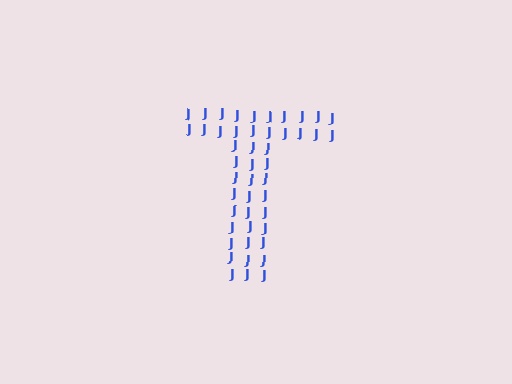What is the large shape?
The large shape is the letter T.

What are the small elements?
The small elements are letter J's.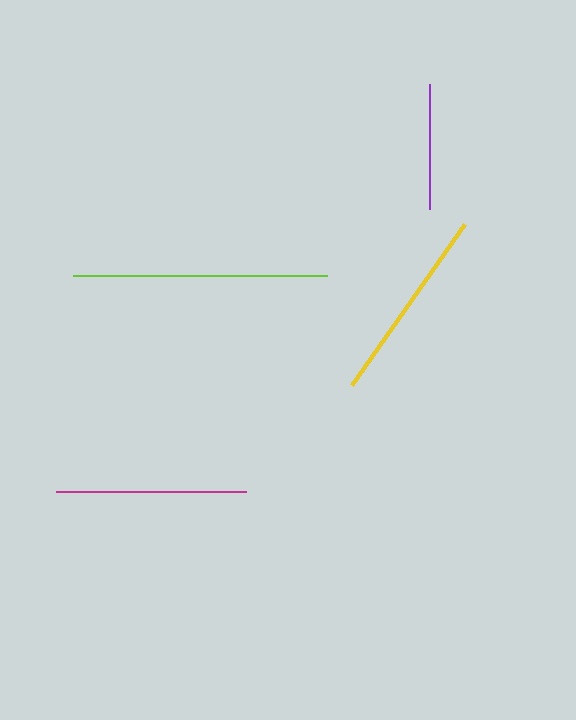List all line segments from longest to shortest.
From longest to shortest: lime, yellow, magenta, purple.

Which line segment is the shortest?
The purple line is the shortest at approximately 125 pixels.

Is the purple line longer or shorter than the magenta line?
The magenta line is longer than the purple line.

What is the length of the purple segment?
The purple segment is approximately 125 pixels long.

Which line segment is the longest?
The lime line is the longest at approximately 254 pixels.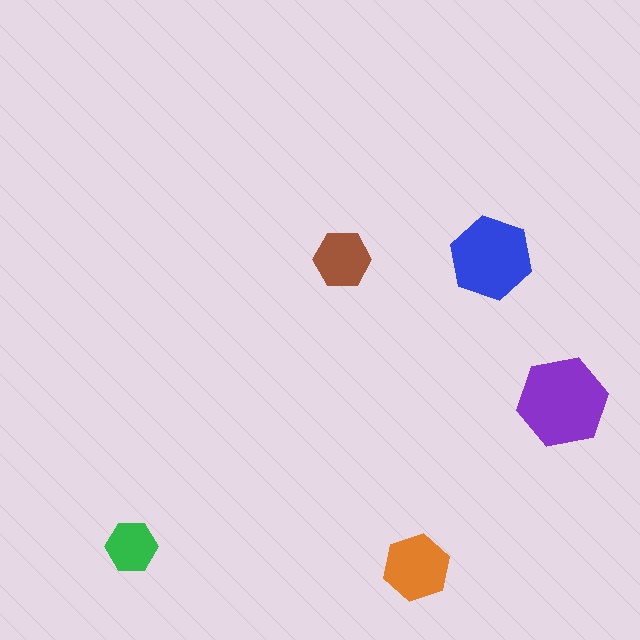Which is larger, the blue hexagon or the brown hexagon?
The blue one.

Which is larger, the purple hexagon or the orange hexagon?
The purple one.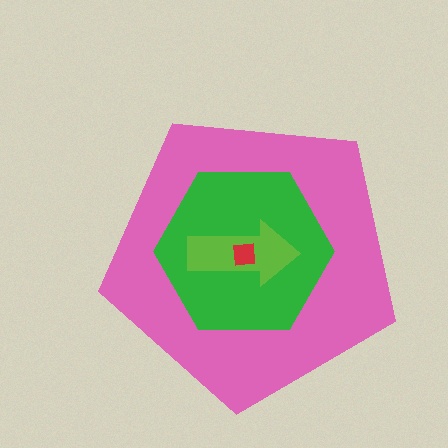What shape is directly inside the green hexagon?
The lime arrow.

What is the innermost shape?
The red square.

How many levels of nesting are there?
4.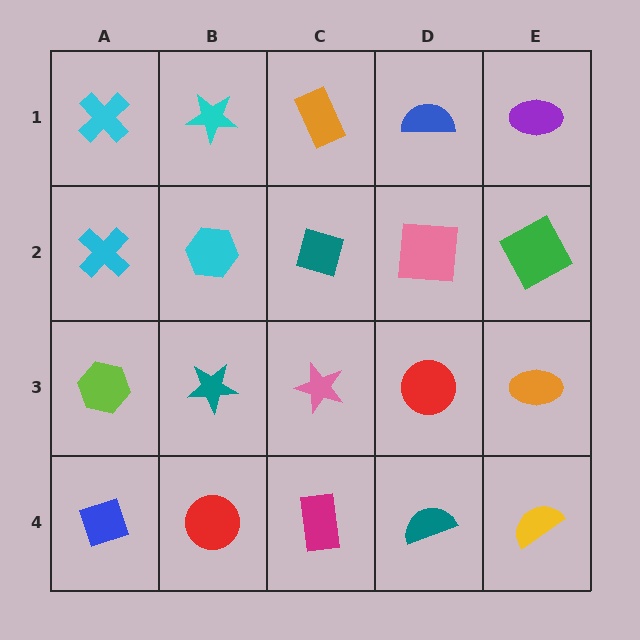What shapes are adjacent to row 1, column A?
A cyan cross (row 2, column A), a cyan star (row 1, column B).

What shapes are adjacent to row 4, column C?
A pink star (row 3, column C), a red circle (row 4, column B), a teal semicircle (row 4, column D).